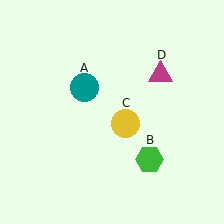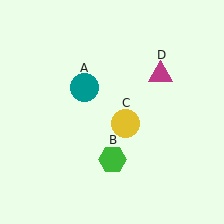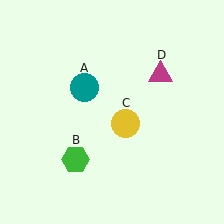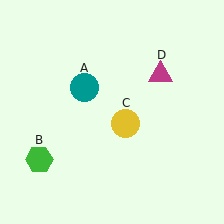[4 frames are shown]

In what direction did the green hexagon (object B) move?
The green hexagon (object B) moved left.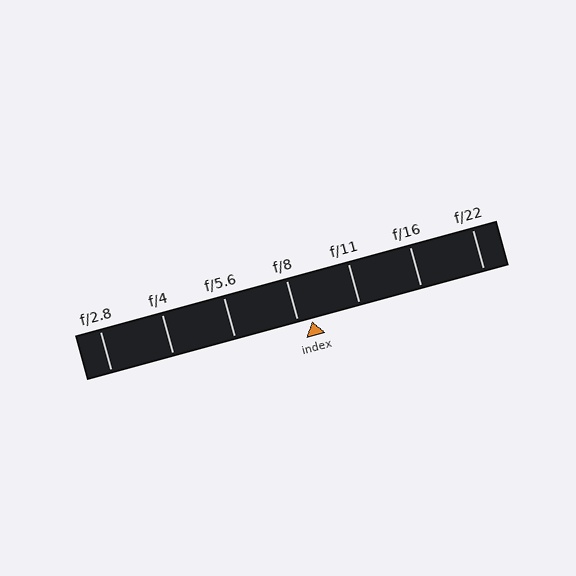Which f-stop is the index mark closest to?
The index mark is closest to f/8.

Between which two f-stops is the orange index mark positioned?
The index mark is between f/8 and f/11.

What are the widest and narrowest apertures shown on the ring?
The widest aperture shown is f/2.8 and the narrowest is f/22.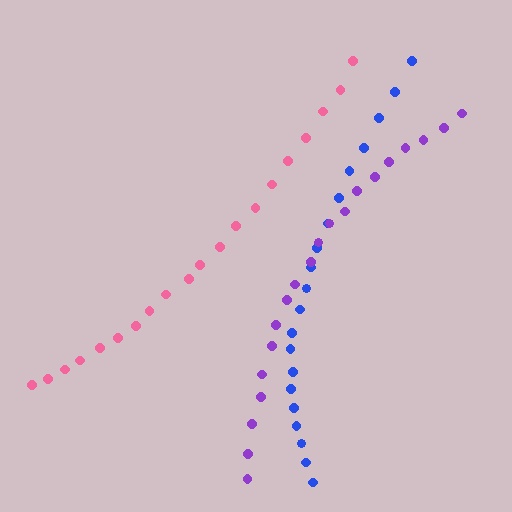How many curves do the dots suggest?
There are 3 distinct paths.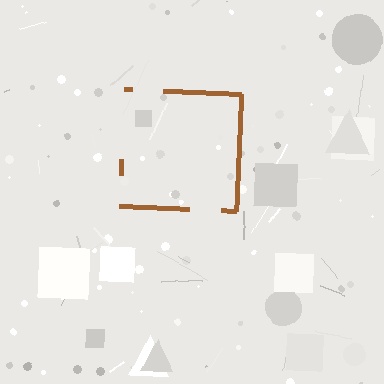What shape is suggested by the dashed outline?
The dashed outline suggests a square.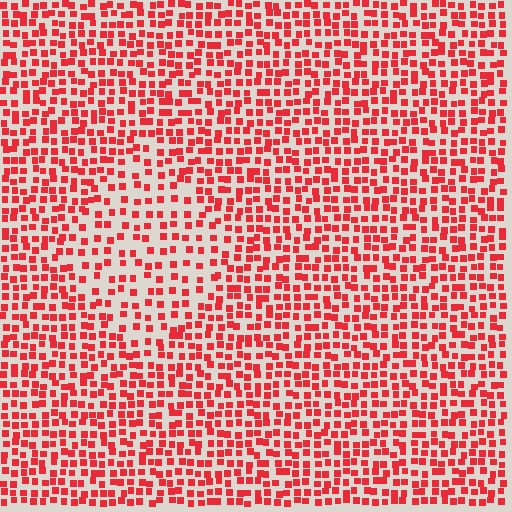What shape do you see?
I see a diamond.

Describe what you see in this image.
The image contains small red elements arranged at two different densities. A diamond-shaped region is visible where the elements are less densely packed than the surrounding area.